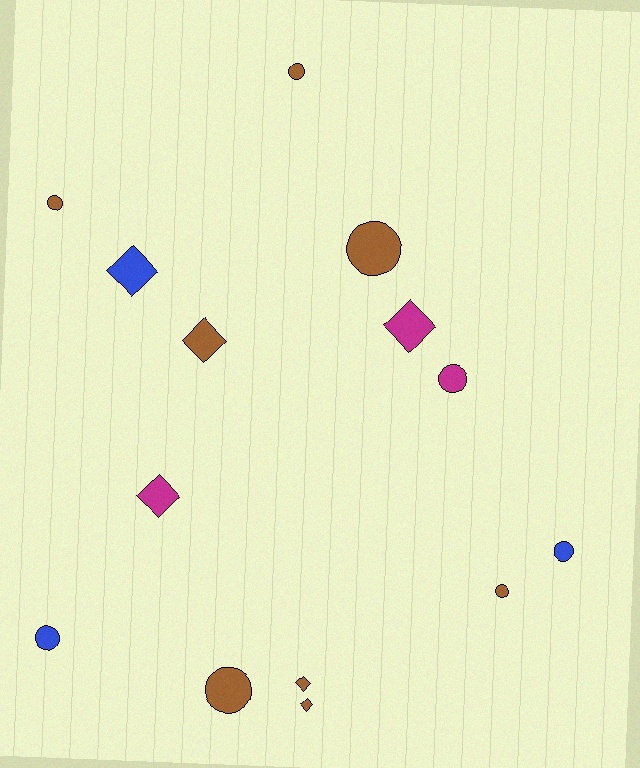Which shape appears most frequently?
Circle, with 8 objects.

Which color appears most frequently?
Brown, with 8 objects.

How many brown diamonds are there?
There are 3 brown diamonds.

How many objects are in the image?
There are 14 objects.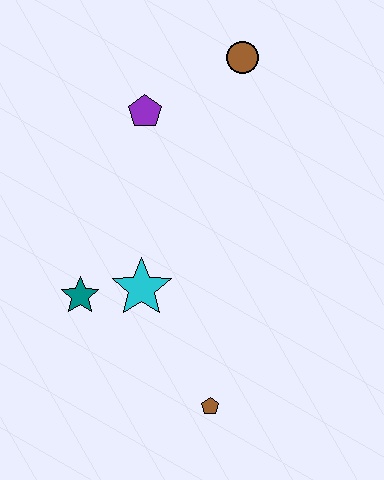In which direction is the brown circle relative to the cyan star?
The brown circle is above the cyan star.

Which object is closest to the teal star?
The cyan star is closest to the teal star.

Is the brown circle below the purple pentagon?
No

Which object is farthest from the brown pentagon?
The brown circle is farthest from the brown pentagon.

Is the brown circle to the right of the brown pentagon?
Yes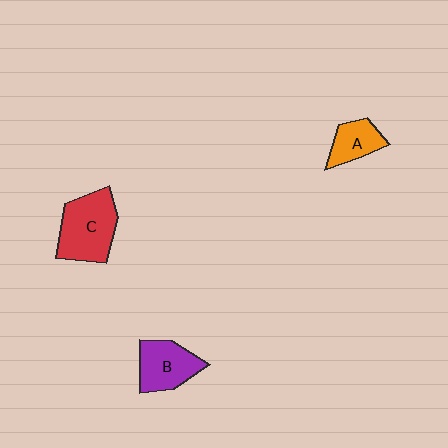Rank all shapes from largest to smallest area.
From largest to smallest: C (red), B (purple), A (orange).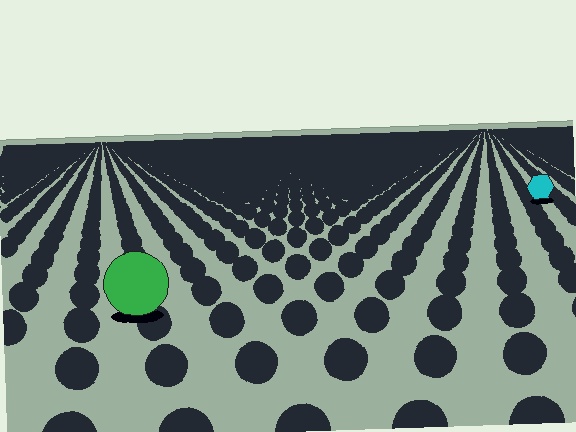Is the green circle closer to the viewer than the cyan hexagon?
Yes. The green circle is closer — you can tell from the texture gradient: the ground texture is coarser near it.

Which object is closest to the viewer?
The green circle is closest. The texture marks near it are larger and more spread out.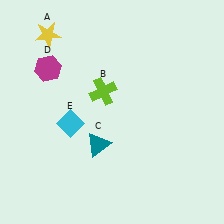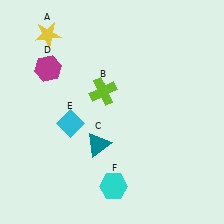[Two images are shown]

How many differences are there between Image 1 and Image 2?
There is 1 difference between the two images.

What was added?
A cyan hexagon (F) was added in Image 2.